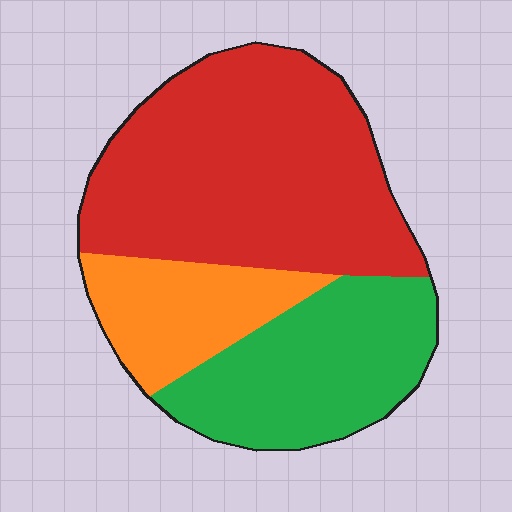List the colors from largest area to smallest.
From largest to smallest: red, green, orange.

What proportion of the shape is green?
Green covers about 30% of the shape.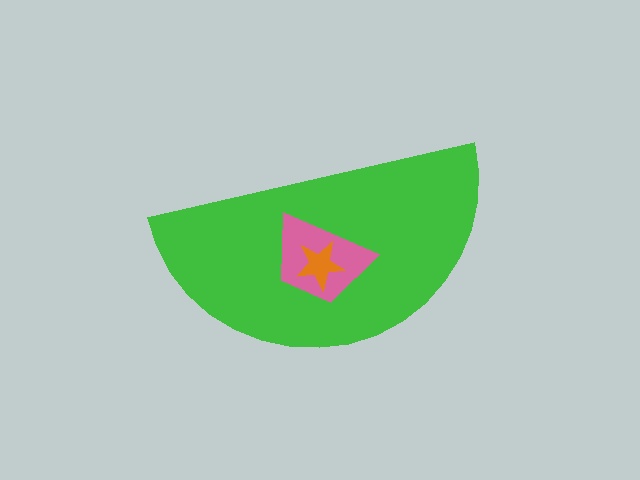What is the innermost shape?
The orange star.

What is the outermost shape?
The green semicircle.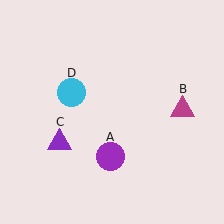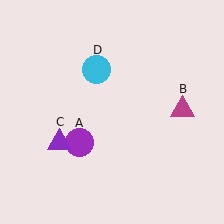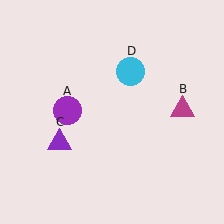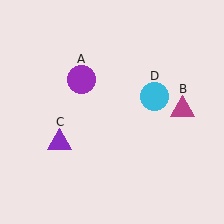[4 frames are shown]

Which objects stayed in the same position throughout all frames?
Magenta triangle (object B) and purple triangle (object C) remained stationary.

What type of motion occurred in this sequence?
The purple circle (object A), cyan circle (object D) rotated clockwise around the center of the scene.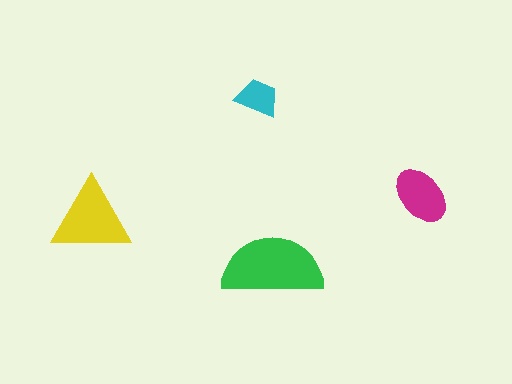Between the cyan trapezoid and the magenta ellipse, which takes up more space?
The magenta ellipse.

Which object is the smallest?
The cyan trapezoid.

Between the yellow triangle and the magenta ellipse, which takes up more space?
The yellow triangle.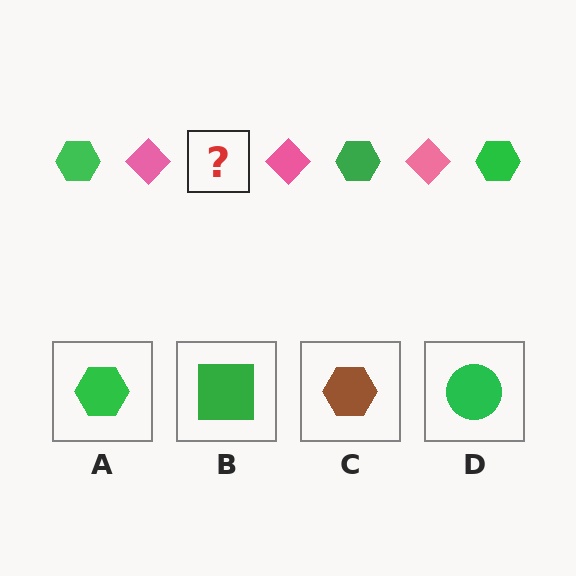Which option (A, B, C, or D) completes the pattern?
A.